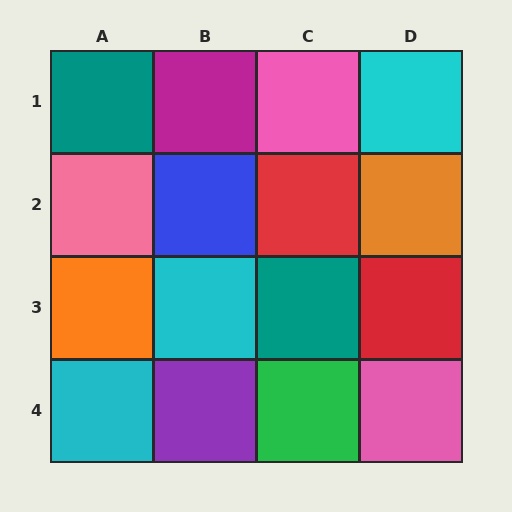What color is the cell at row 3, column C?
Teal.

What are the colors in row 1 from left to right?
Teal, magenta, pink, cyan.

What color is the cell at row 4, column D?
Pink.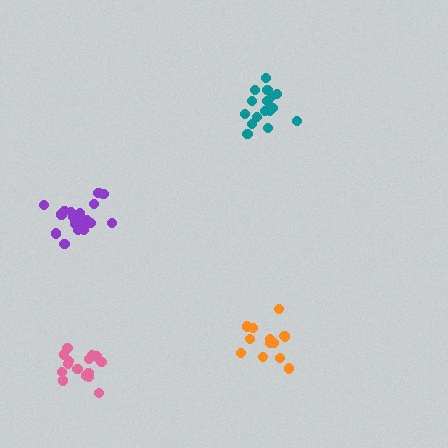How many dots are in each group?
Group 1: 18 dots, Group 2: 16 dots, Group 3: 17 dots, Group 4: 14 dots (65 total).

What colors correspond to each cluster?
The clusters are colored: purple, pink, teal, orange.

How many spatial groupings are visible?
There are 4 spatial groupings.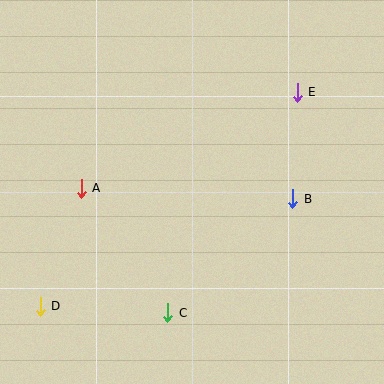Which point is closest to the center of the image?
Point B at (293, 199) is closest to the center.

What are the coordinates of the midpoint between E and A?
The midpoint between E and A is at (189, 140).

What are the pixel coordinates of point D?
Point D is at (40, 306).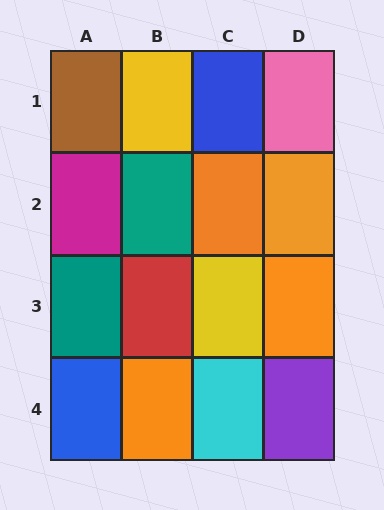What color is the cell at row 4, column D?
Purple.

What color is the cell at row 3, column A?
Teal.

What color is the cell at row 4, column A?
Blue.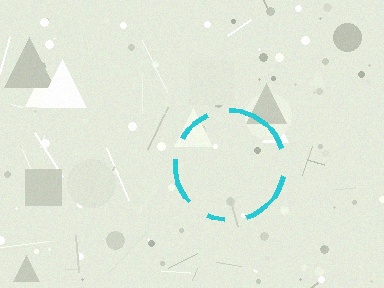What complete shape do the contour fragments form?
The contour fragments form a circle.